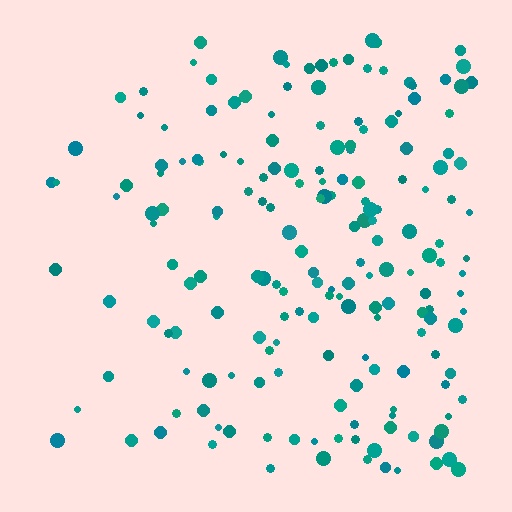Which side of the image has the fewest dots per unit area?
The left.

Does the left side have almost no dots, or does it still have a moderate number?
Still a moderate number, just noticeably fewer than the right.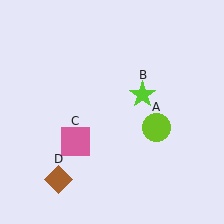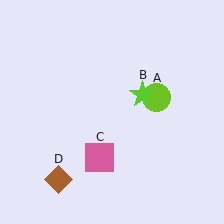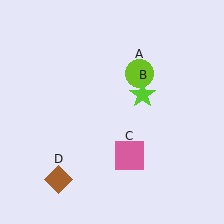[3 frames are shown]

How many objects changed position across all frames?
2 objects changed position: lime circle (object A), pink square (object C).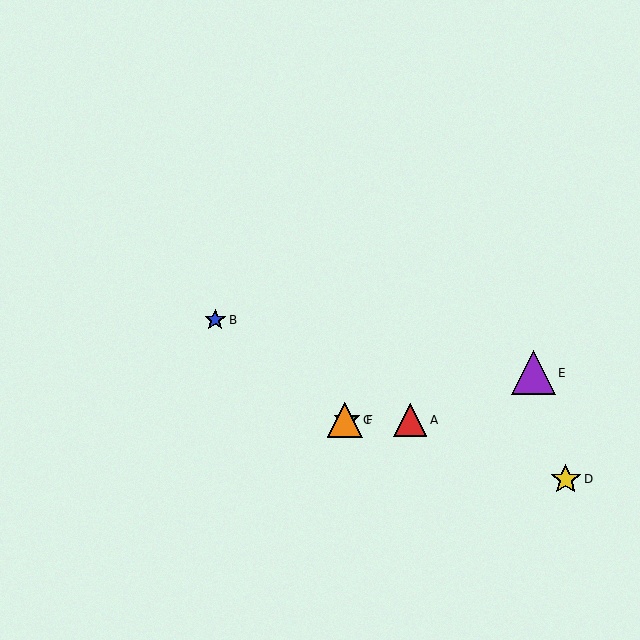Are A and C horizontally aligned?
Yes, both are at y≈420.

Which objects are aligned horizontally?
Objects A, C, F are aligned horizontally.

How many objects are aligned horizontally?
3 objects (A, C, F) are aligned horizontally.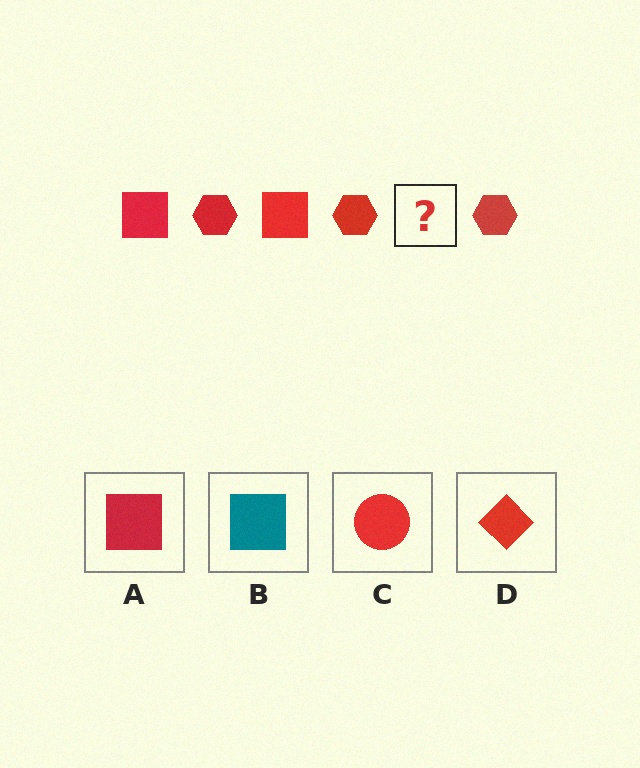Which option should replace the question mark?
Option A.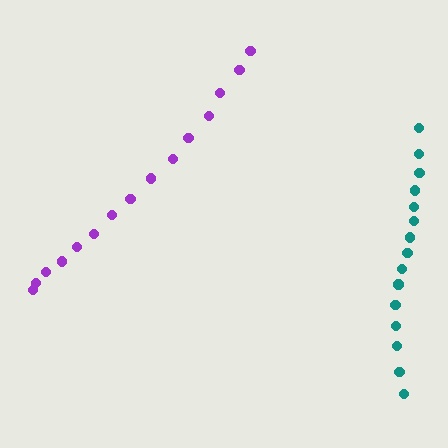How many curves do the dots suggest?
There are 2 distinct paths.